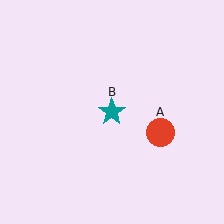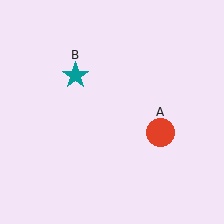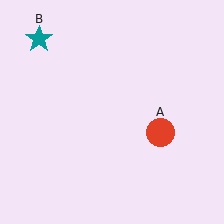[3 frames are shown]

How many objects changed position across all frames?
1 object changed position: teal star (object B).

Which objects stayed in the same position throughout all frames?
Red circle (object A) remained stationary.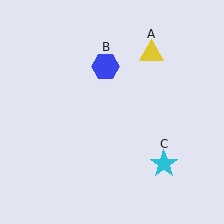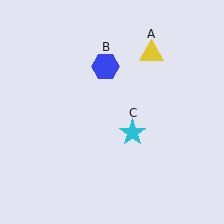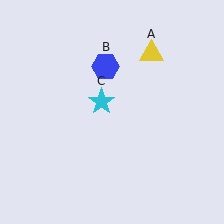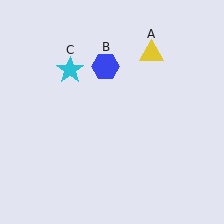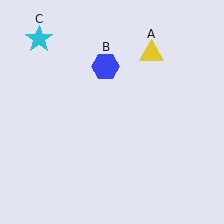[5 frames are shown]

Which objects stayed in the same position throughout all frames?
Yellow triangle (object A) and blue hexagon (object B) remained stationary.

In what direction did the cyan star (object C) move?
The cyan star (object C) moved up and to the left.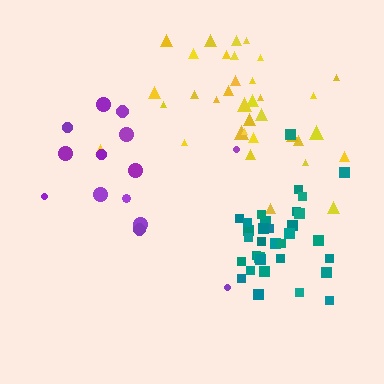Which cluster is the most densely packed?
Teal.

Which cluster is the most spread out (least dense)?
Purple.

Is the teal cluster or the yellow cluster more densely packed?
Teal.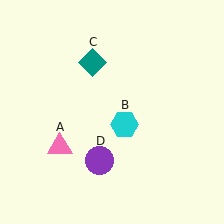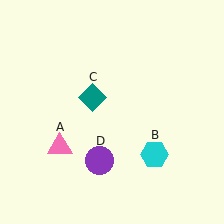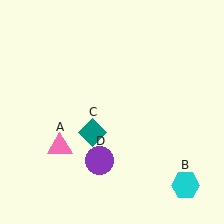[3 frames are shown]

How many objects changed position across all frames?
2 objects changed position: cyan hexagon (object B), teal diamond (object C).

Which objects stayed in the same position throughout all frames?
Pink triangle (object A) and purple circle (object D) remained stationary.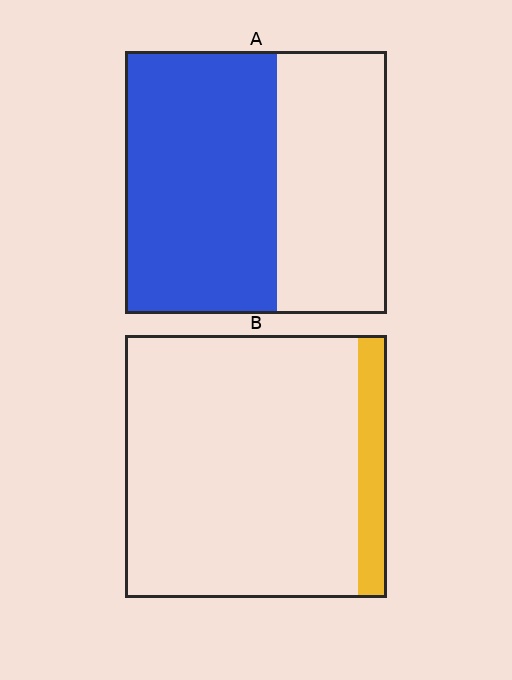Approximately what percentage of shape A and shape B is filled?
A is approximately 60% and B is approximately 10%.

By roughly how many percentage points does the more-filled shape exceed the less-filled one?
By roughly 45 percentage points (A over B).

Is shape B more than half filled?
No.